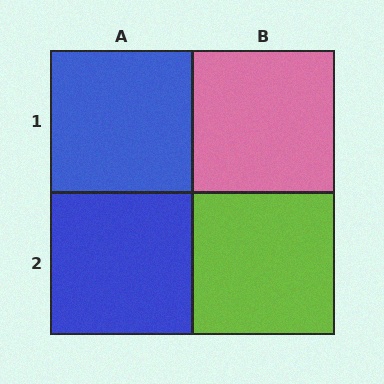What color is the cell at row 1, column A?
Blue.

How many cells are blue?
2 cells are blue.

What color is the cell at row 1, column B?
Pink.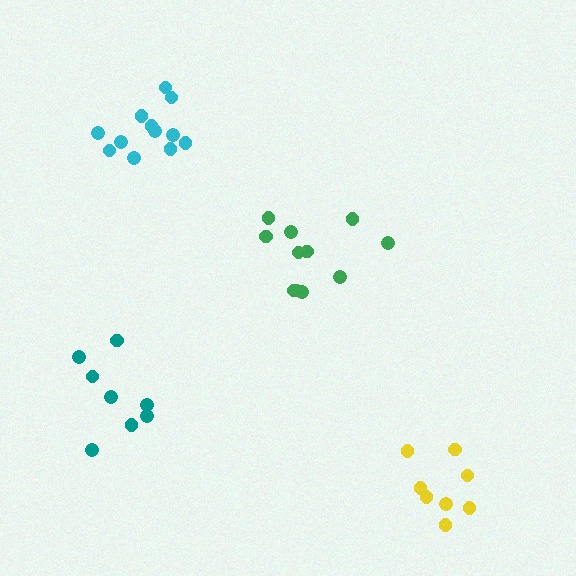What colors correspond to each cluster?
The clusters are colored: green, cyan, teal, yellow.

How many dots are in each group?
Group 1: 11 dots, Group 2: 12 dots, Group 3: 8 dots, Group 4: 8 dots (39 total).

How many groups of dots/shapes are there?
There are 4 groups.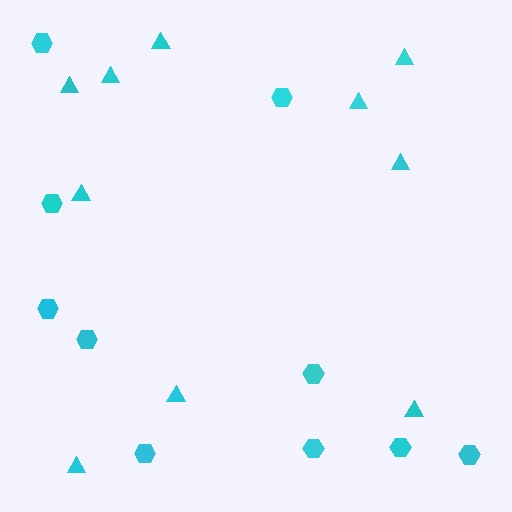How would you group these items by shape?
There are 2 groups: one group of triangles (10) and one group of hexagons (10).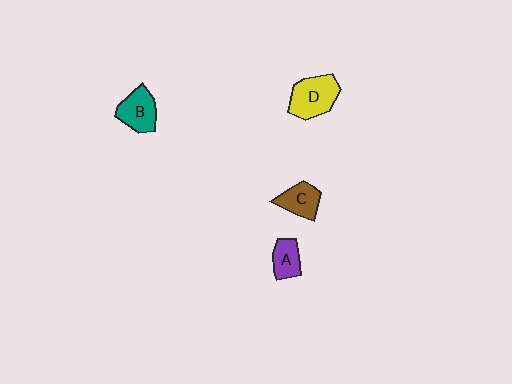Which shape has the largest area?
Shape D (yellow).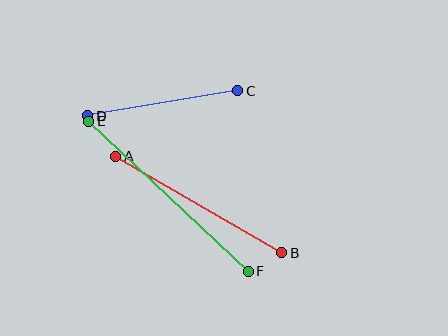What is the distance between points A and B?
The distance is approximately 192 pixels.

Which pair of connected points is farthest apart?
Points E and F are farthest apart.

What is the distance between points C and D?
The distance is approximately 152 pixels.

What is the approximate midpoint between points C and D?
The midpoint is at approximately (163, 103) pixels.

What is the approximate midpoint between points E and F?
The midpoint is at approximately (168, 196) pixels.